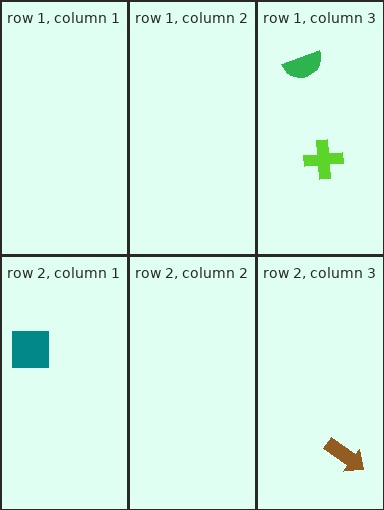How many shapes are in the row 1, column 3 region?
2.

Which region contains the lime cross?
The row 1, column 3 region.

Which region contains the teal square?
The row 2, column 1 region.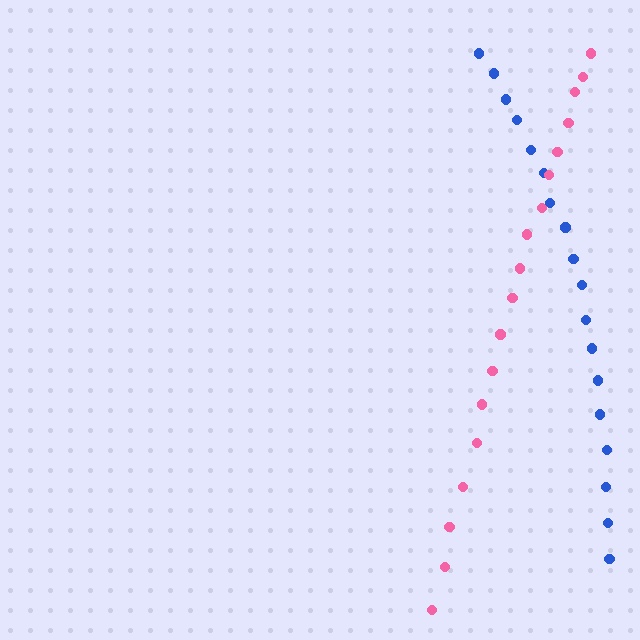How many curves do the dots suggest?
There are 2 distinct paths.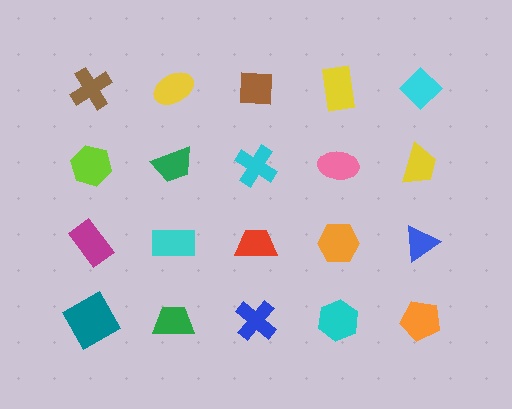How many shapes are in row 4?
5 shapes.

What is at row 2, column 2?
A green trapezoid.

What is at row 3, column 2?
A cyan rectangle.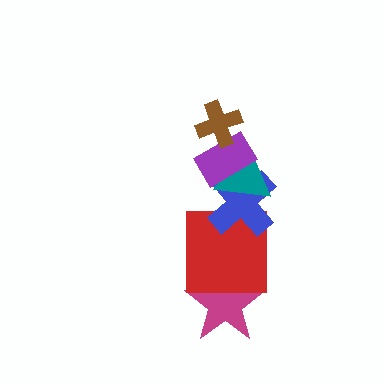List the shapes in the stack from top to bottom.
From top to bottom: the brown cross, the purple rectangle, the teal triangle, the blue cross, the red square, the magenta star.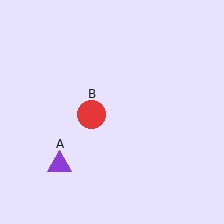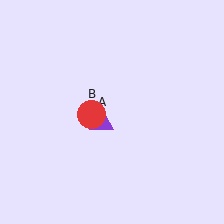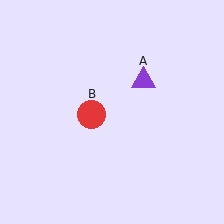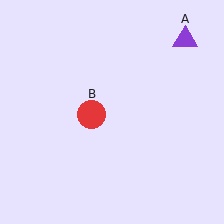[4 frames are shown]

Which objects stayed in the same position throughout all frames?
Red circle (object B) remained stationary.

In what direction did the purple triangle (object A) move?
The purple triangle (object A) moved up and to the right.